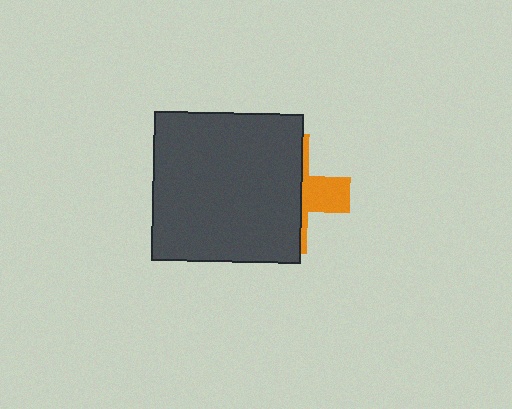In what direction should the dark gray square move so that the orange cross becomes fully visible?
The dark gray square should move left. That is the shortest direction to clear the overlap and leave the orange cross fully visible.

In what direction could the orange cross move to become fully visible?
The orange cross could move right. That would shift it out from behind the dark gray square entirely.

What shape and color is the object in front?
The object in front is a dark gray square.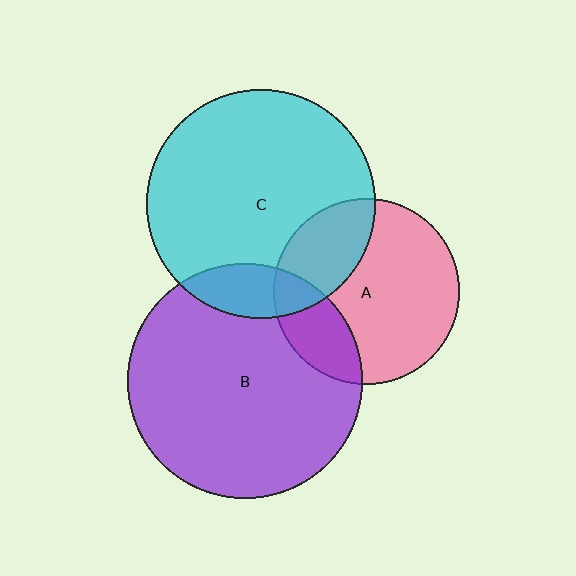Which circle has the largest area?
Circle B (purple).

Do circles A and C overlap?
Yes.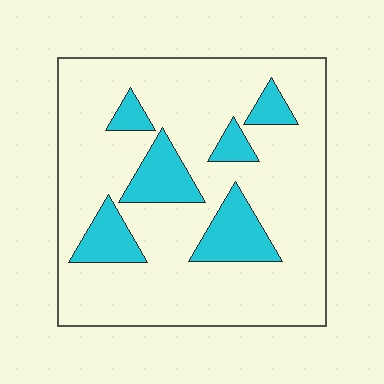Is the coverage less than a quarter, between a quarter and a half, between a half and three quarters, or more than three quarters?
Less than a quarter.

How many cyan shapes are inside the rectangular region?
6.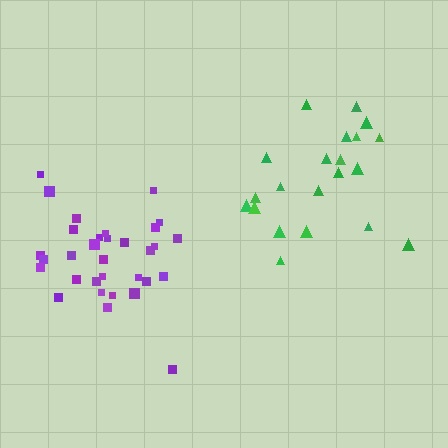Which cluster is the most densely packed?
Purple.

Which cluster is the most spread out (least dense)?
Green.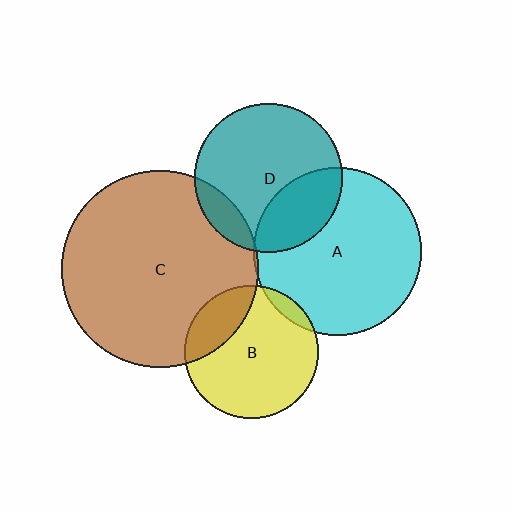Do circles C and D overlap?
Yes.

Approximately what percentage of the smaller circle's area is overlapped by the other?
Approximately 10%.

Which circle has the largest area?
Circle C (brown).